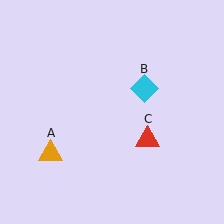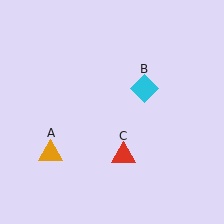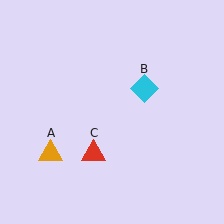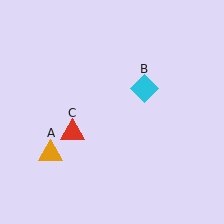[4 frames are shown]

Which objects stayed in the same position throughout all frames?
Orange triangle (object A) and cyan diamond (object B) remained stationary.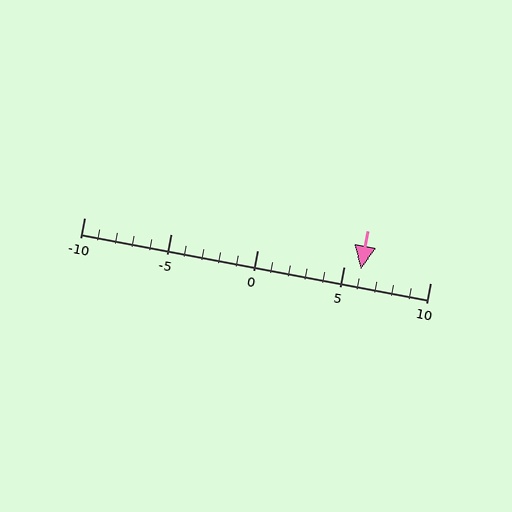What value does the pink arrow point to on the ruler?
The pink arrow points to approximately 6.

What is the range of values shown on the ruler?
The ruler shows values from -10 to 10.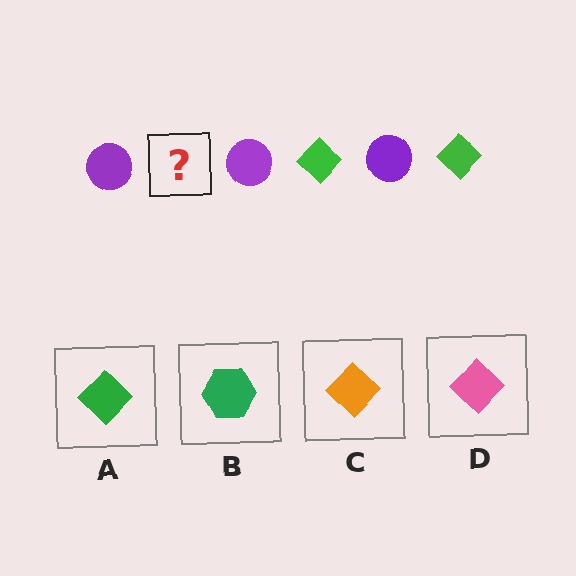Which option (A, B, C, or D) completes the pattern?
A.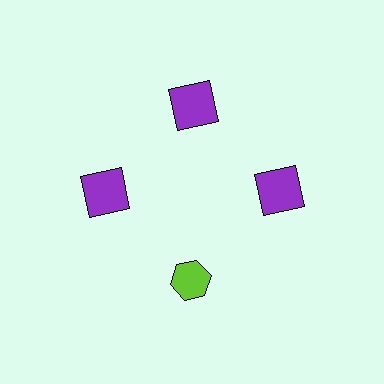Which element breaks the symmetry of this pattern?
The lime hexagon at roughly the 6 o'clock position breaks the symmetry. All other shapes are purple squares.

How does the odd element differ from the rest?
It differs in both color (lime instead of purple) and shape (hexagon instead of square).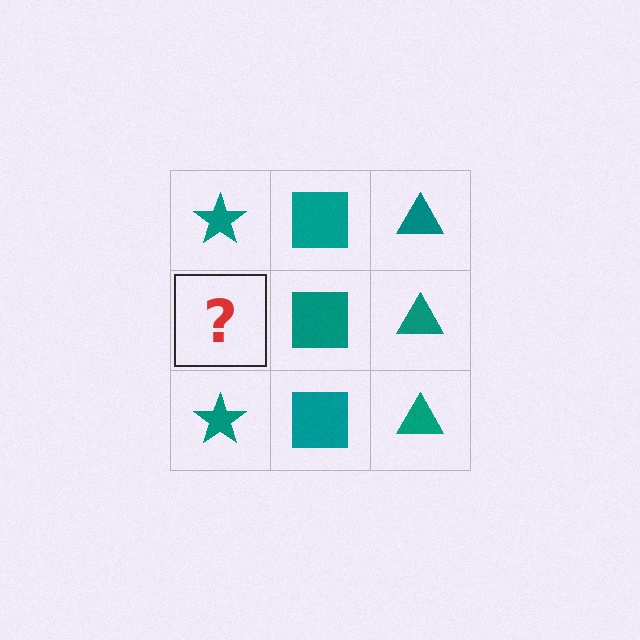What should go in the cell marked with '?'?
The missing cell should contain a teal star.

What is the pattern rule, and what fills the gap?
The rule is that each column has a consistent shape. The gap should be filled with a teal star.